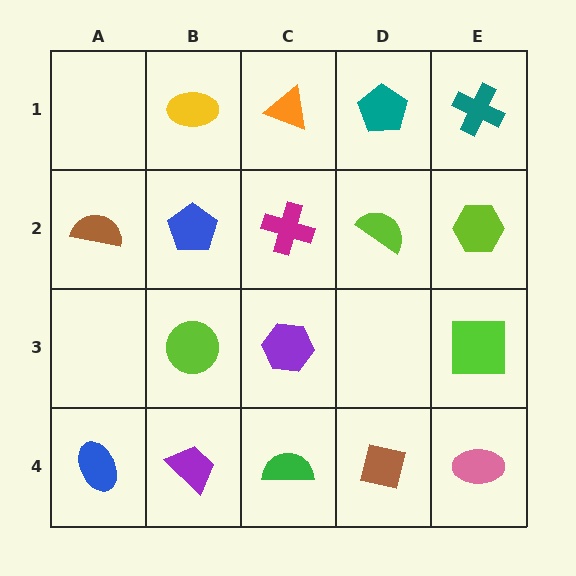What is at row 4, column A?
A blue ellipse.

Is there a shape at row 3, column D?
No, that cell is empty.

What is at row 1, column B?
A yellow ellipse.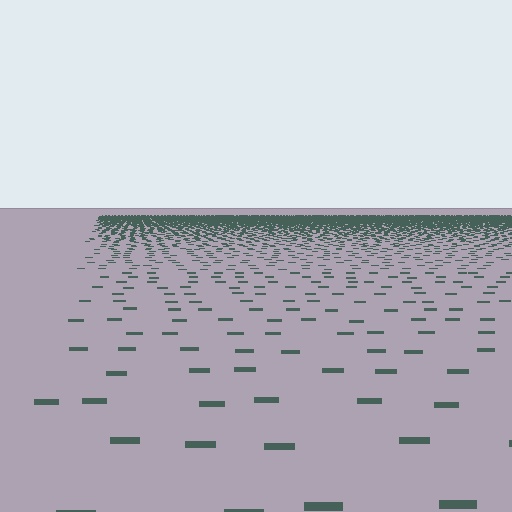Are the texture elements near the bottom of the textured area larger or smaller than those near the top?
Larger. Near the bottom, elements are closer to the viewer and appear at a bigger on-screen size.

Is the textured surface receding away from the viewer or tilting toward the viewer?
The surface is receding away from the viewer. Texture elements get smaller and denser toward the top.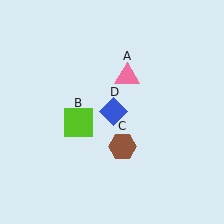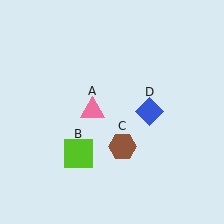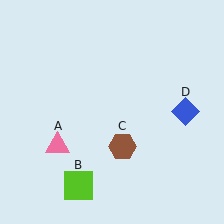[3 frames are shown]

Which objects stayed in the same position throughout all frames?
Brown hexagon (object C) remained stationary.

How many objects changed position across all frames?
3 objects changed position: pink triangle (object A), lime square (object B), blue diamond (object D).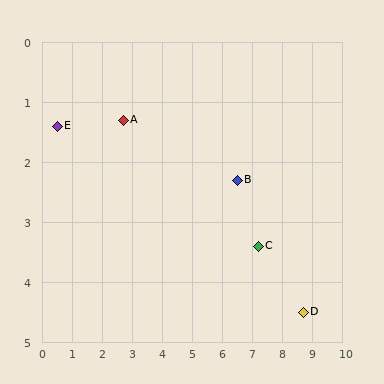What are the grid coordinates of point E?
Point E is at approximately (0.5, 1.4).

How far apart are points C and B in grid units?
Points C and B are about 1.3 grid units apart.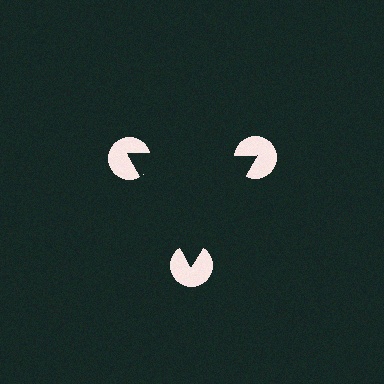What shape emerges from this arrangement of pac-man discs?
An illusory triangle — its edges are inferred from the aligned wedge cuts in the pac-man discs, not physically drawn.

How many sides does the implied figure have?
3 sides.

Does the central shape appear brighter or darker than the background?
It typically appears slightly darker than the background, even though no actual brightness change is drawn.